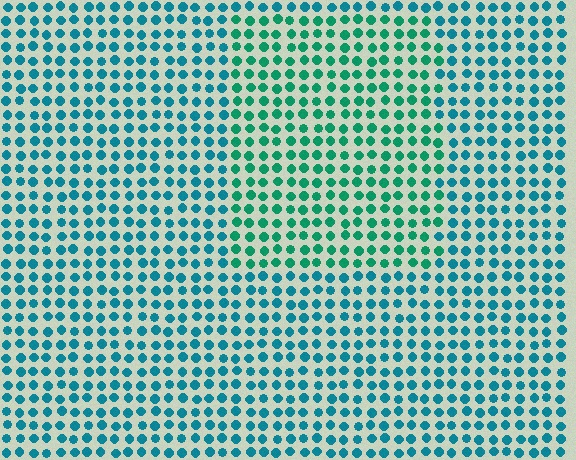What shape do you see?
I see a rectangle.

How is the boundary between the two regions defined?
The boundary is defined purely by a slight shift in hue (about 30 degrees). Spacing, size, and orientation are identical on both sides.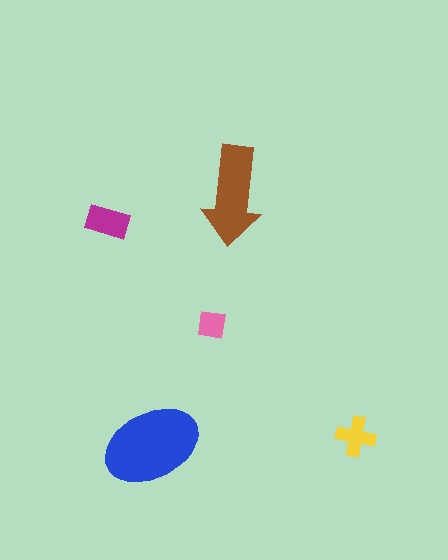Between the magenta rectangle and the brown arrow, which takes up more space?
The brown arrow.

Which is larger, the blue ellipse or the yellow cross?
The blue ellipse.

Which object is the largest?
The blue ellipse.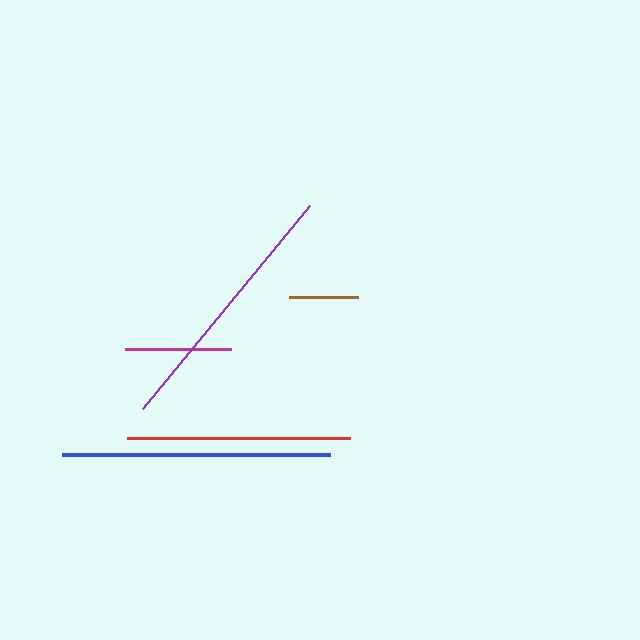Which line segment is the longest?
The blue line is the longest at approximately 268 pixels.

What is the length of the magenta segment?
The magenta segment is approximately 107 pixels long.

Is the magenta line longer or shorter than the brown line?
The magenta line is longer than the brown line.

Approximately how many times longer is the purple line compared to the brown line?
The purple line is approximately 3.8 times the length of the brown line.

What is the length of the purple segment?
The purple segment is approximately 263 pixels long.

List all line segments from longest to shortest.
From longest to shortest: blue, purple, red, magenta, brown.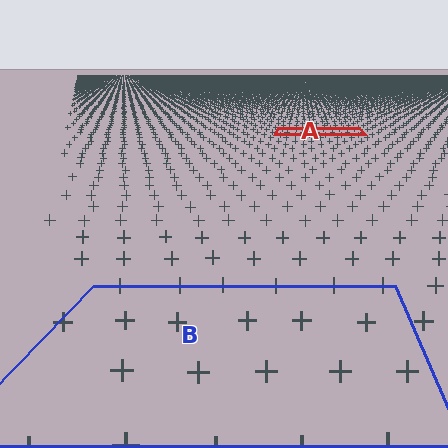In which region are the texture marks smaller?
The texture marks are smaller in region A, because it is farther away.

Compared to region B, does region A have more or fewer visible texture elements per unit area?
Region A has more texture elements per unit area — they are packed more densely because it is farther away.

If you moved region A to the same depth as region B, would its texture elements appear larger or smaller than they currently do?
They would appear larger. At a closer depth, the same texture elements are projected at a bigger on-screen size.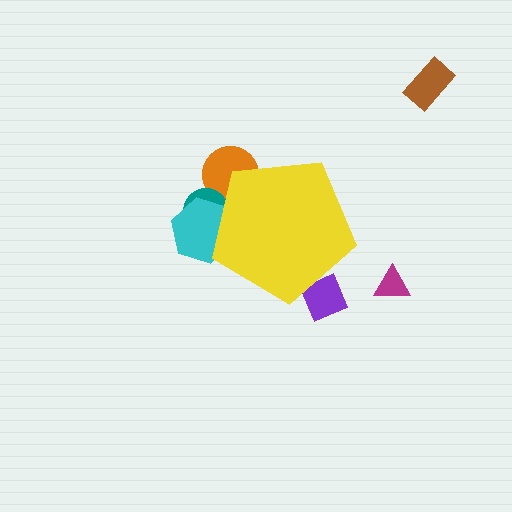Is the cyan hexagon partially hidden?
Yes, the cyan hexagon is partially hidden behind the yellow pentagon.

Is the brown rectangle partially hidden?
No, the brown rectangle is fully visible.